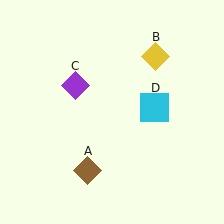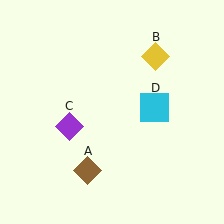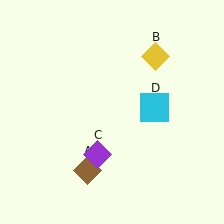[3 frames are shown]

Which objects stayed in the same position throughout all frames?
Brown diamond (object A) and yellow diamond (object B) and cyan square (object D) remained stationary.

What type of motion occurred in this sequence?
The purple diamond (object C) rotated counterclockwise around the center of the scene.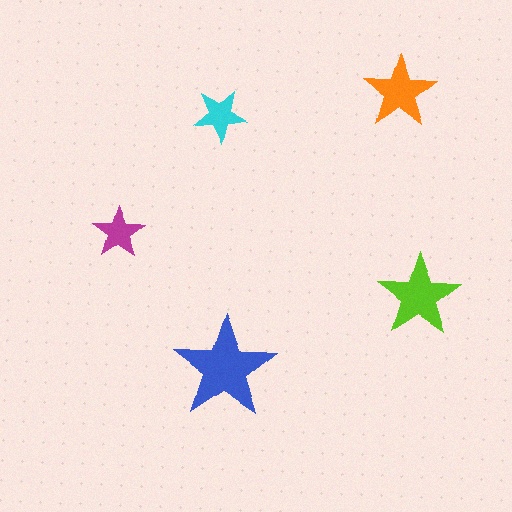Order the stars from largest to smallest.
the blue one, the lime one, the orange one, the cyan one, the magenta one.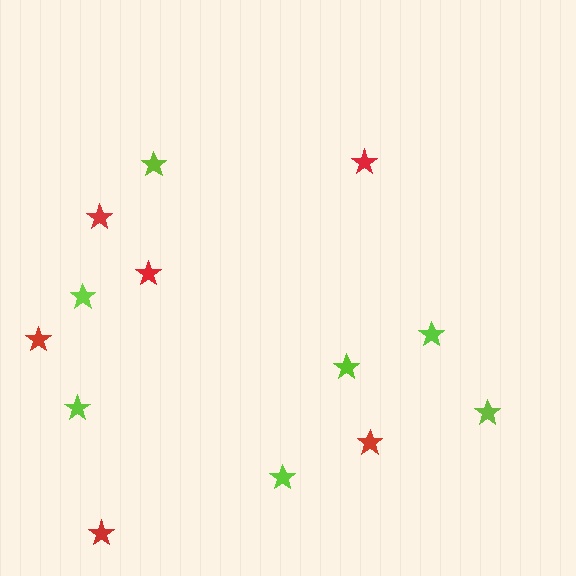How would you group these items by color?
There are 2 groups: one group of red stars (6) and one group of lime stars (7).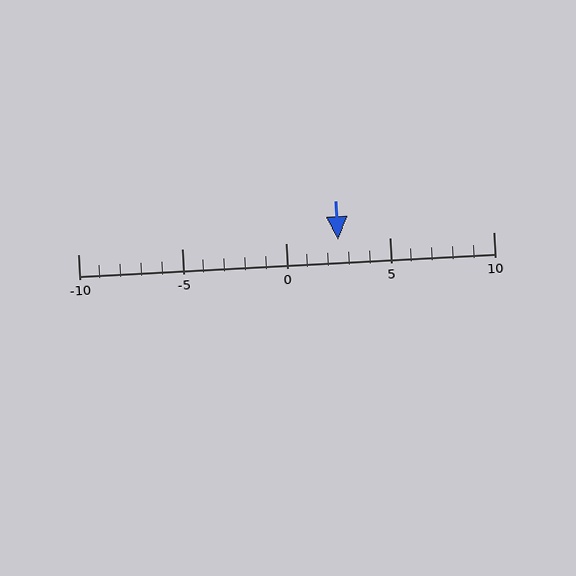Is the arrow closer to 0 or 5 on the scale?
The arrow is closer to 5.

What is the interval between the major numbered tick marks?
The major tick marks are spaced 5 units apart.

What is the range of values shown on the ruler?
The ruler shows values from -10 to 10.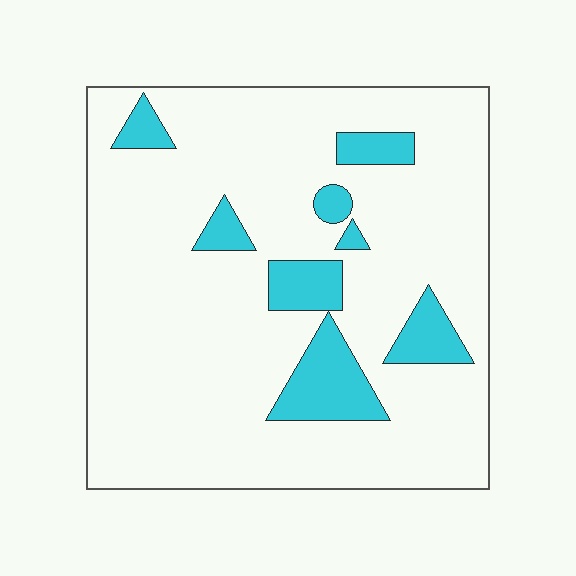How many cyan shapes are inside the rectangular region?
8.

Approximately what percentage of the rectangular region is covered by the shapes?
Approximately 15%.